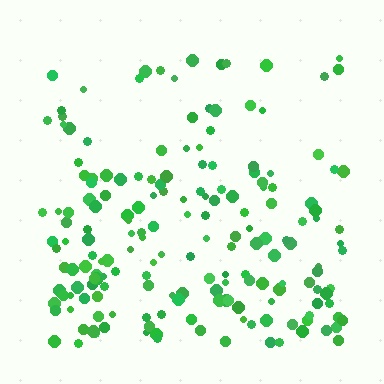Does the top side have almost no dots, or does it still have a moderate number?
Still a moderate number, just noticeably fewer than the bottom.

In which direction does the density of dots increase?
From top to bottom, with the bottom side densest.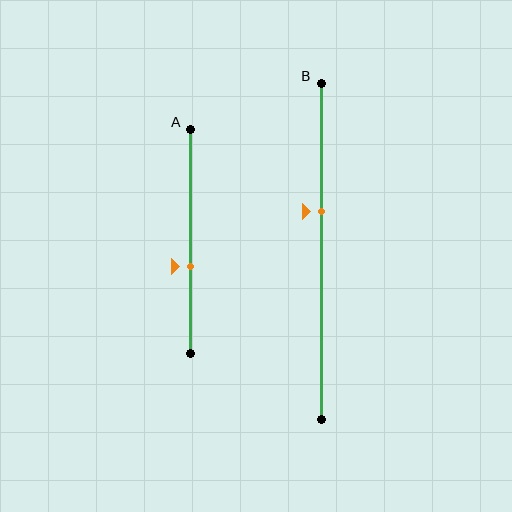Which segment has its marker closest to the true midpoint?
Segment A has its marker closest to the true midpoint.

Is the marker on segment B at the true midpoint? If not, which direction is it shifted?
No, the marker on segment B is shifted upward by about 12% of the segment length.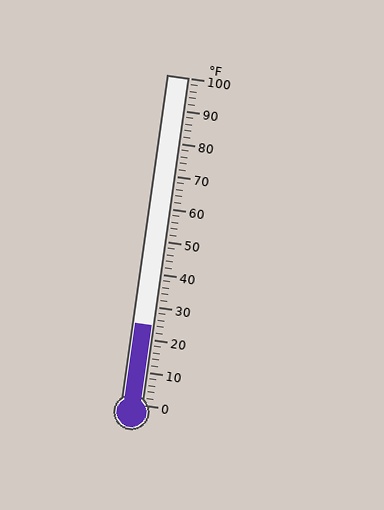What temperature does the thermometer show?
The thermometer shows approximately 24°F.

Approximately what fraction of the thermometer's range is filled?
The thermometer is filled to approximately 25% of its range.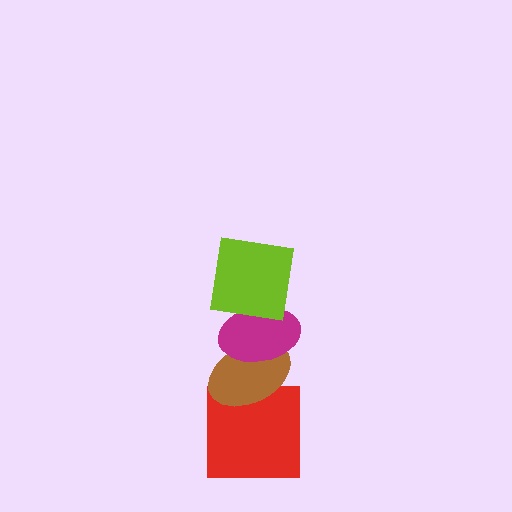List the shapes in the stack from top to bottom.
From top to bottom: the lime square, the magenta ellipse, the brown ellipse, the red square.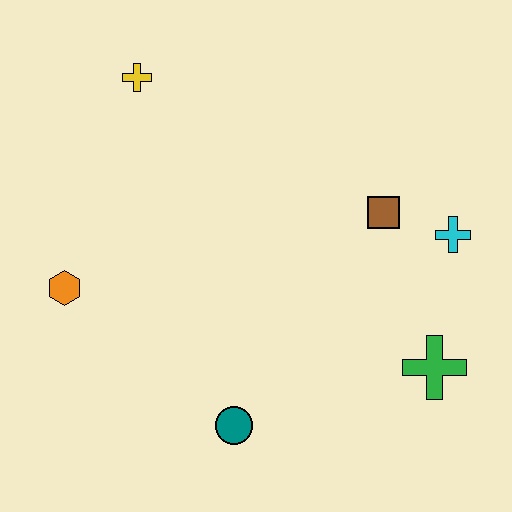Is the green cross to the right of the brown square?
Yes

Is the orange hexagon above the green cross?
Yes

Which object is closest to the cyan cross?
The brown square is closest to the cyan cross.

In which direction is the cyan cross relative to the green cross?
The cyan cross is above the green cross.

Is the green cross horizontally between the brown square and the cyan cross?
Yes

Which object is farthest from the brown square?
The orange hexagon is farthest from the brown square.